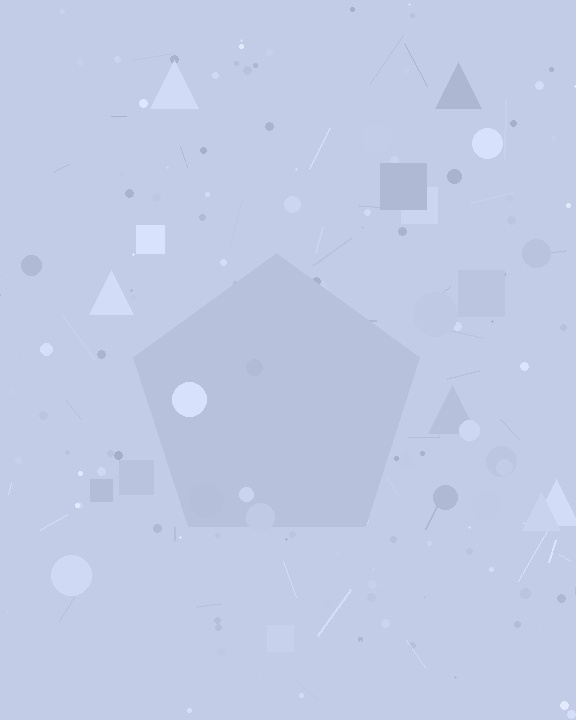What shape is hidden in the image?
A pentagon is hidden in the image.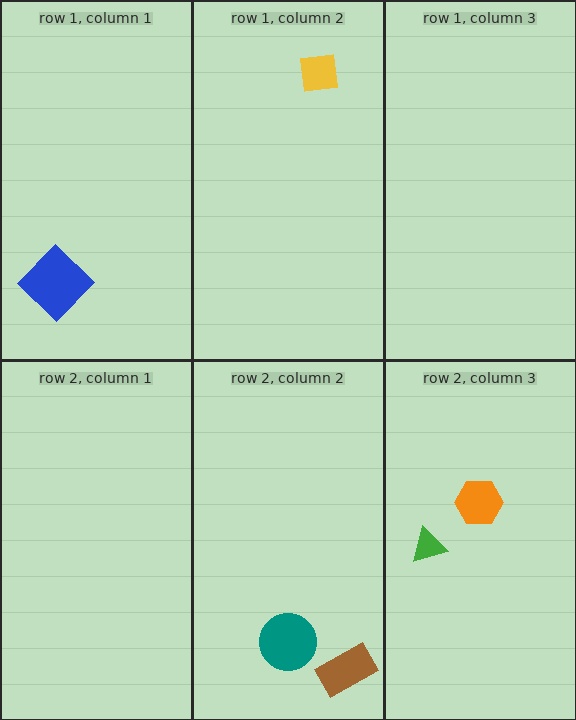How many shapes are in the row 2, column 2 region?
2.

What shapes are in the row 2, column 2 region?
The teal circle, the brown rectangle.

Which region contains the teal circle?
The row 2, column 2 region.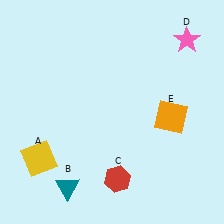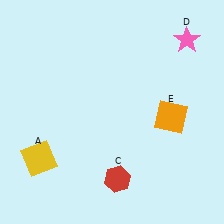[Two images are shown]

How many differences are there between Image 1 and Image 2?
There is 1 difference between the two images.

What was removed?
The teal triangle (B) was removed in Image 2.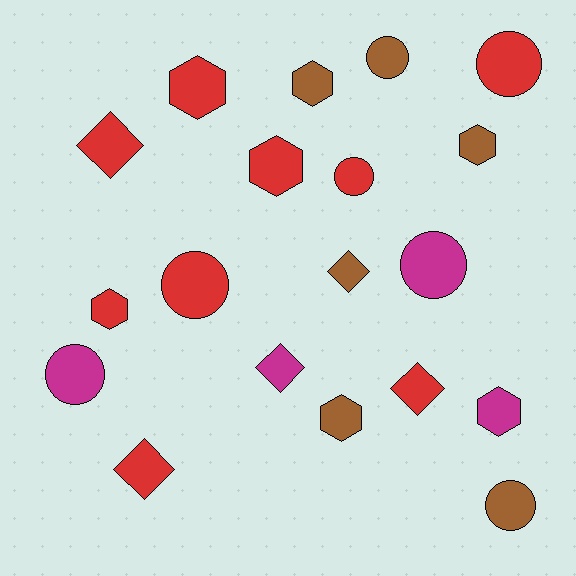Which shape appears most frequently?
Circle, with 7 objects.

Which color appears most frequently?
Red, with 9 objects.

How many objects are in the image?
There are 19 objects.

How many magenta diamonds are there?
There is 1 magenta diamond.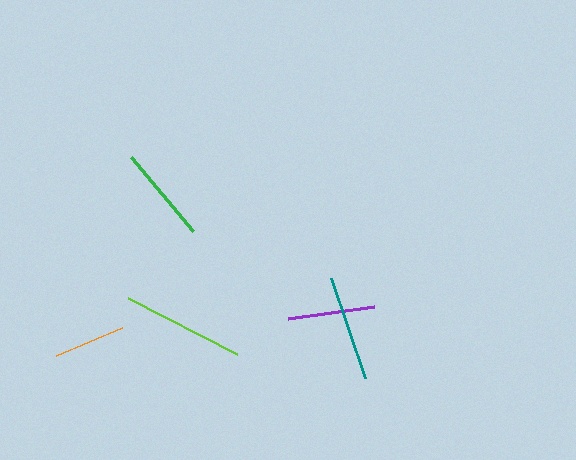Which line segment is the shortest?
The orange line is the shortest at approximately 71 pixels.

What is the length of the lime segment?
The lime segment is approximately 123 pixels long.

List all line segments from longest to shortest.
From longest to shortest: lime, teal, green, purple, orange.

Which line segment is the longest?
The lime line is the longest at approximately 123 pixels.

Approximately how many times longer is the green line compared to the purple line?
The green line is approximately 1.1 times the length of the purple line.